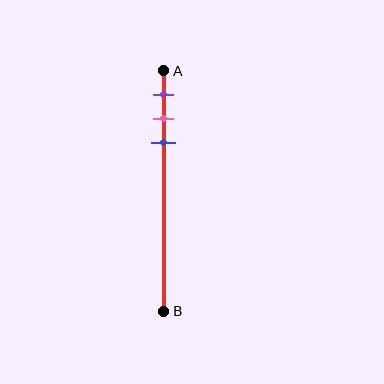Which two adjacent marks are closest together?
The pink and blue marks are the closest adjacent pair.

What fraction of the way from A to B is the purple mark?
The purple mark is approximately 10% (0.1) of the way from A to B.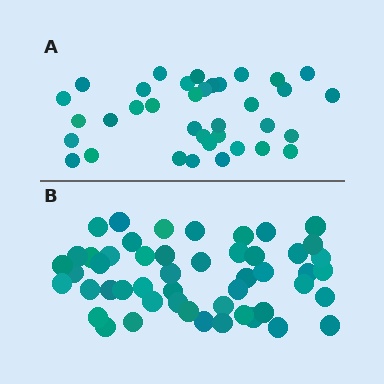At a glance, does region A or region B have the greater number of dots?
Region B (the bottom region) has more dots.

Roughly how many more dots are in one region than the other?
Region B has approximately 15 more dots than region A.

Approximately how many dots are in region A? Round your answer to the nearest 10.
About 40 dots. (The exact count is 36, which rounds to 40.)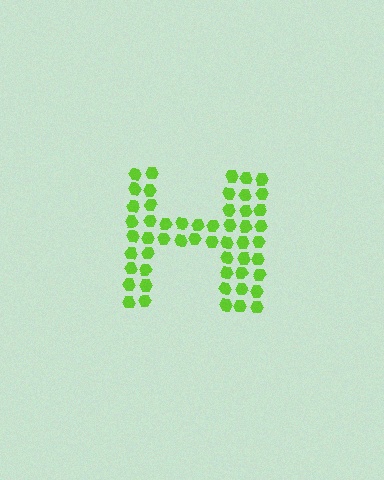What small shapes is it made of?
It is made of small hexagons.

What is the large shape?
The large shape is the letter H.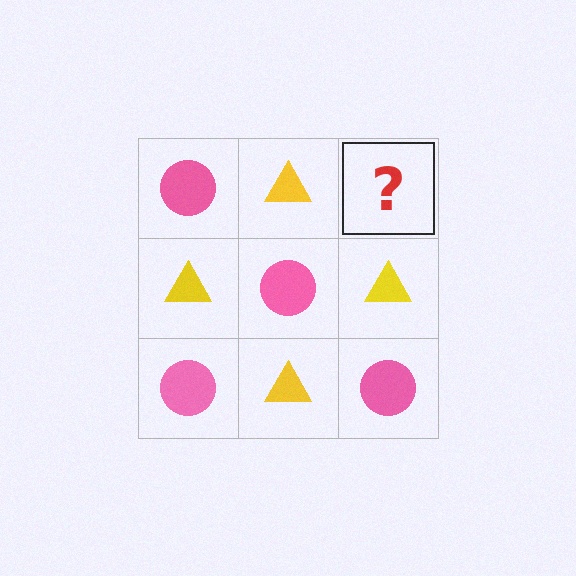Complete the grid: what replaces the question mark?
The question mark should be replaced with a pink circle.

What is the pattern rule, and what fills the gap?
The rule is that it alternates pink circle and yellow triangle in a checkerboard pattern. The gap should be filled with a pink circle.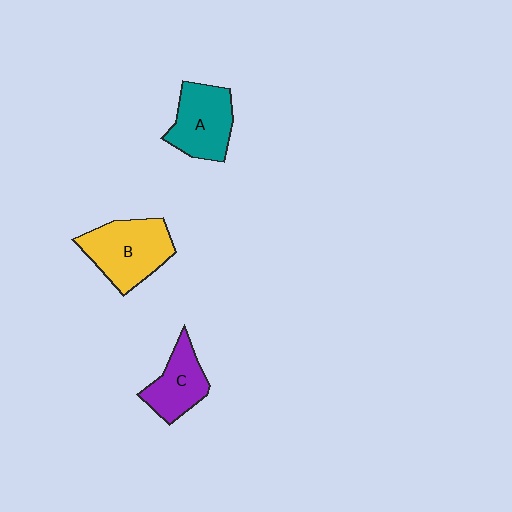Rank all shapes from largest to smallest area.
From largest to smallest: B (yellow), A (teal), C (purple).